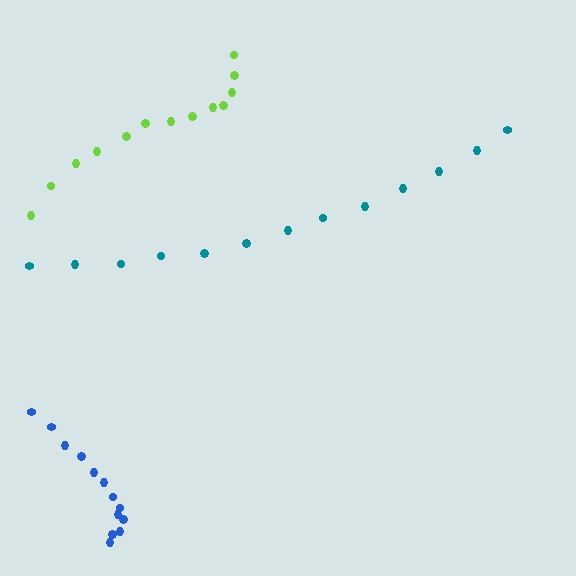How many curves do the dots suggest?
There are 3 distinct paths.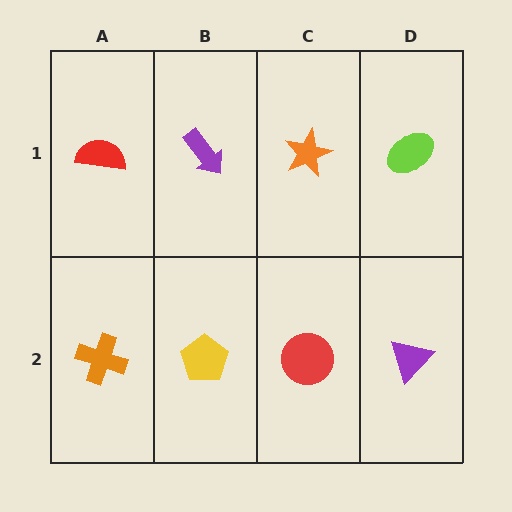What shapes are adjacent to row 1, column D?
A purple triangle (row 2, column D), an orange star (row 1, column C).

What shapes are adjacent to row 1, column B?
A yellow pentagon (row 2, column B), a red semicircle (row 1, column A), an orange star (row 1, column C).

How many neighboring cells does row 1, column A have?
2.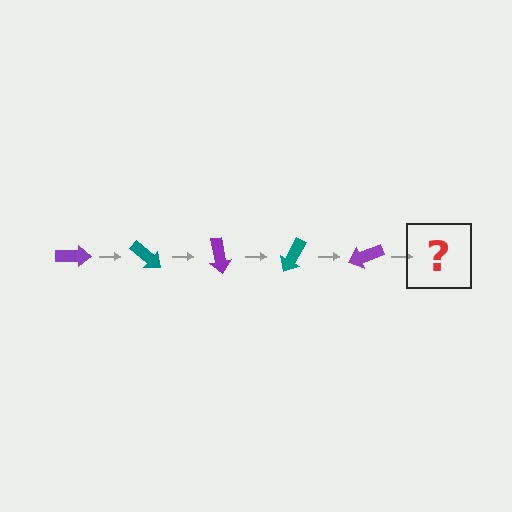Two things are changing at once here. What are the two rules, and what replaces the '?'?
The two rules are that it rotates 40 degrees each step and the color cycles through purple and teal. The '?' should be a teal arrow, rotated 200 degrees from the start.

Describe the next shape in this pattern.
It should be a teal arrow, rotated 200 degrees from the start.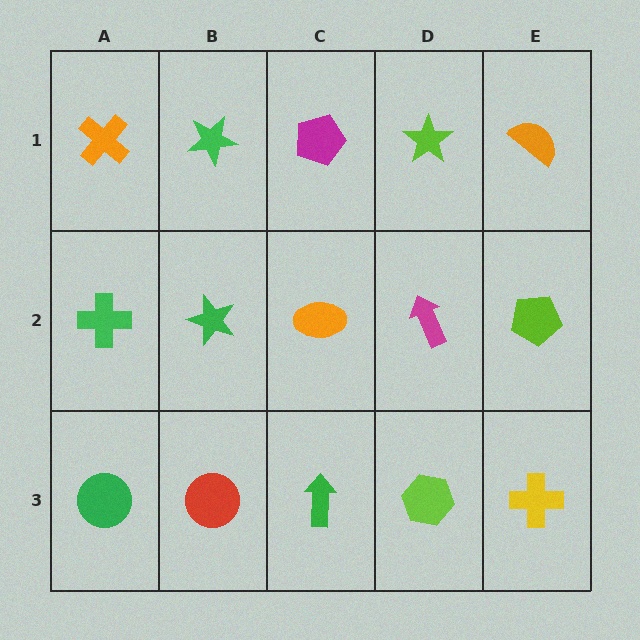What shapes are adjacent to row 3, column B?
A green star (row 2, column B), a green circle (row 3, column A), a green arrow (row 3, column C).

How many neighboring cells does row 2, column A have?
3.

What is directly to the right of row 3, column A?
A red circle.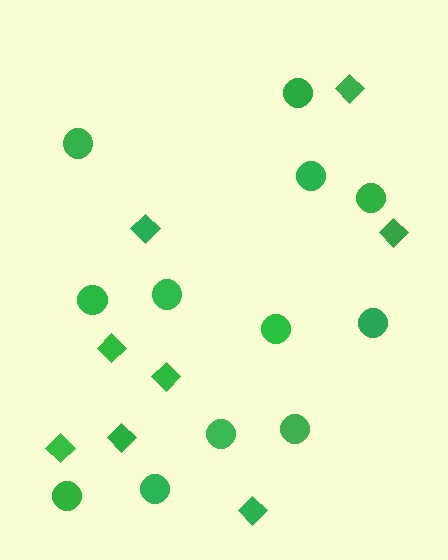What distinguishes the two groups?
There are 2 groups: one group of diamonds (8) and one group of circles (12).